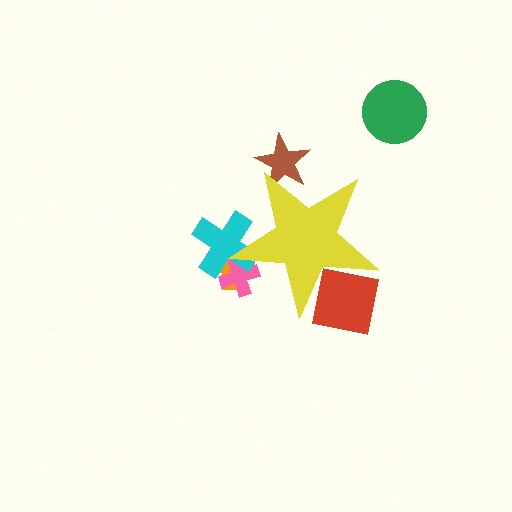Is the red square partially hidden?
Yes, the red square is partially hidden behind the yellow star.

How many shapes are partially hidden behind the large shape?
5 shapes are partially hidden.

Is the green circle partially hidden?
No, the green circle is fully visible.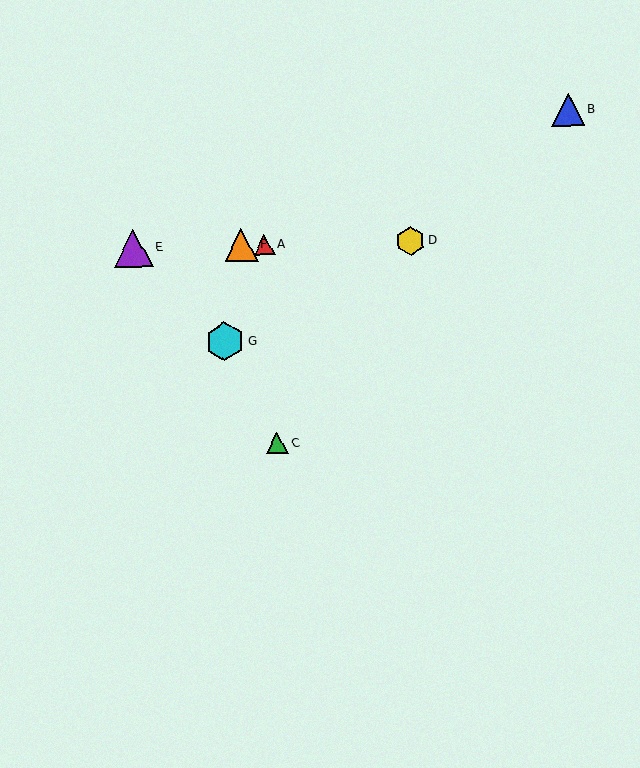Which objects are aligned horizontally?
Objects A, D, E, F are aligned horizontally.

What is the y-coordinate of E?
Object E is at y≈248.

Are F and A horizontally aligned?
Yes, both are at y≈245.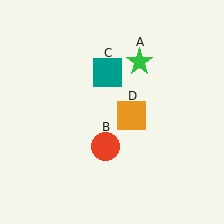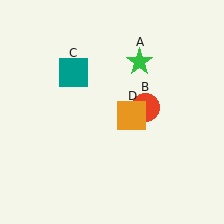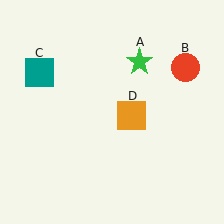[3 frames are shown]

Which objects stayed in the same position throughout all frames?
Green star (object A) and orange square (object D) remained stationary.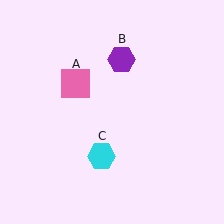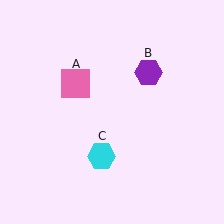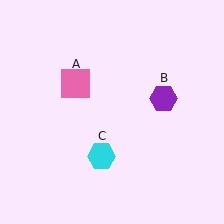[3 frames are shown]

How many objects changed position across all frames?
1 object changed position: purple hexagon (object B).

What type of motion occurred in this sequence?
The purple hexagon (object B) rotated clockwise around the center of the scene.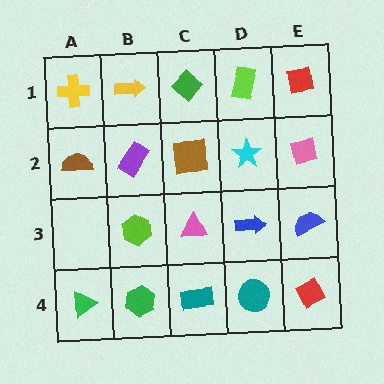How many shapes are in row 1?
5 shapes.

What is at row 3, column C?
A pink triangle.